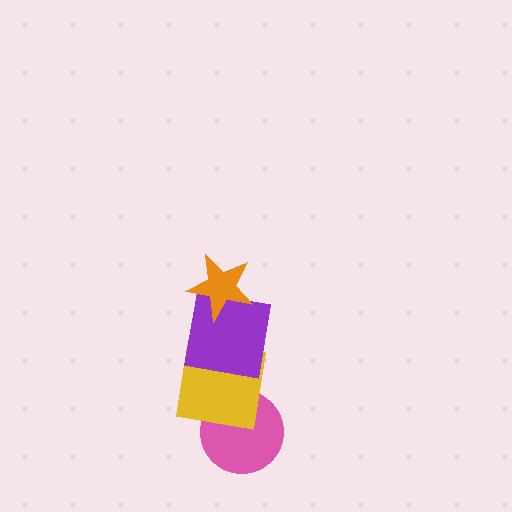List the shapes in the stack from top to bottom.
From top to bottom: the orange star, the purple square, the yellow square, the pink circle.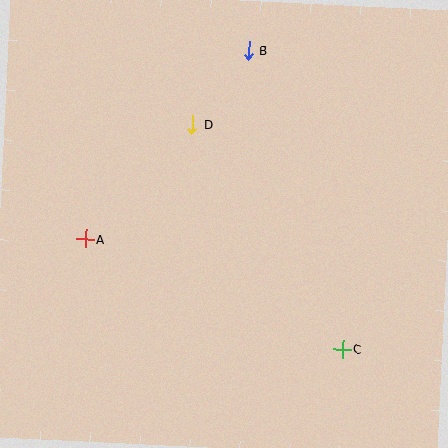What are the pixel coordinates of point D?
Point D is at (193, 125).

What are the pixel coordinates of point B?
Point B is at (249, 50).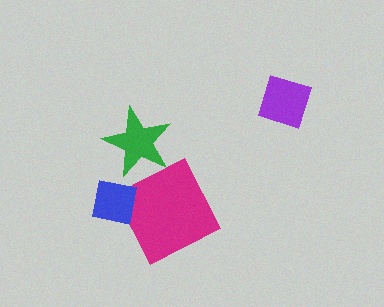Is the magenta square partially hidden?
Yes, it is partially covered by another shape.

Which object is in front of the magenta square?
The blue square is in front of the magenta square.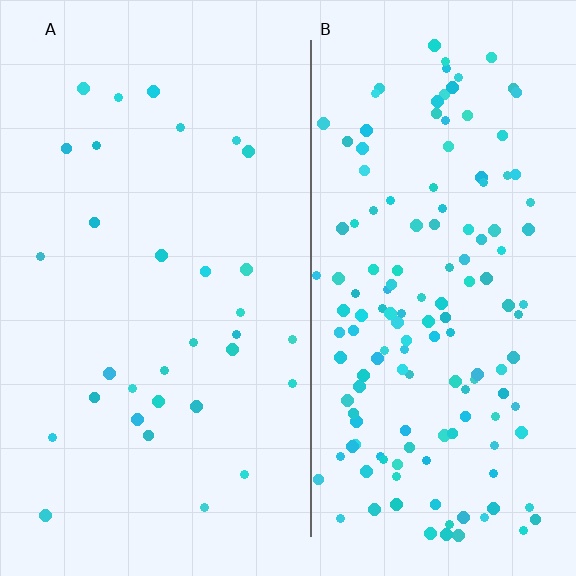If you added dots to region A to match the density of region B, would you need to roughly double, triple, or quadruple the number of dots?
Approximately quadruple.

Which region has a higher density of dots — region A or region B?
B (the right).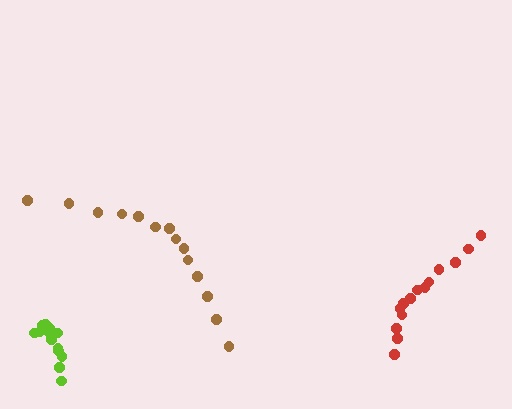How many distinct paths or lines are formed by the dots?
There are 3 distinct paths.